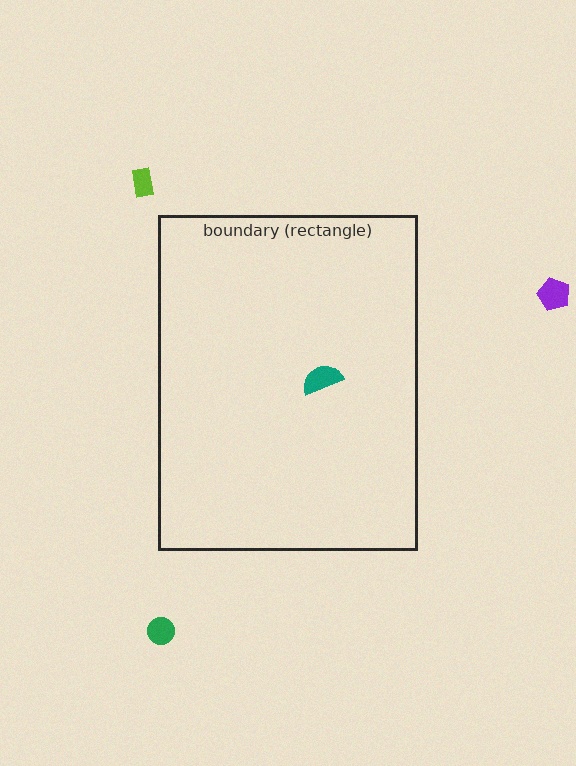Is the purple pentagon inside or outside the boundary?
Outside.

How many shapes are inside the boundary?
1 inside, 3 outside.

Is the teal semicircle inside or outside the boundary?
Inside.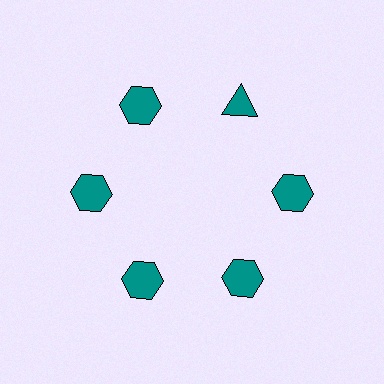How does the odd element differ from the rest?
It has a different shape: triangle instead of hexagon.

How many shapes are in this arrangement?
There are 6 shapes arranged in a ring pattern.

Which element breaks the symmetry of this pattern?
The teal triangle at roughly the 1 o'clock position breaks the symmetry. All other shapes are teal hexagons.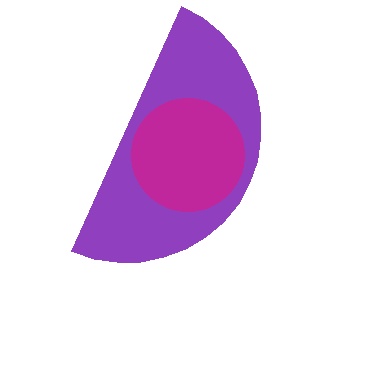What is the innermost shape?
The magenta circle.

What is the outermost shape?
The purple semicircle.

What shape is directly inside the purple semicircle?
The magenta circle.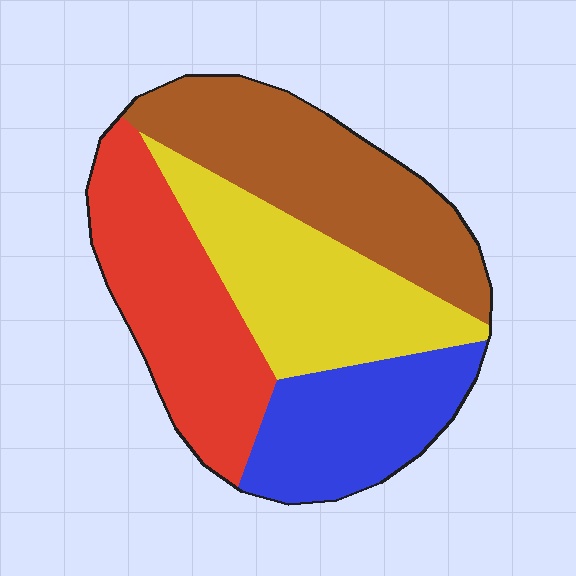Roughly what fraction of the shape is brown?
Brown takes up between a sixth and a third of the shape.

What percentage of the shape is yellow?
Yellow takes up about one quarter (1/4) of the shape.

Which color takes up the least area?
Blue, at roughly 20%.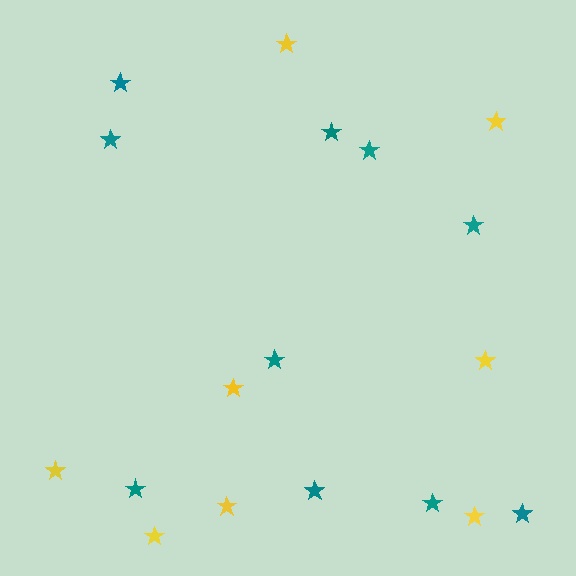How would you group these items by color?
There are 2 groups: one group of teal stars (10) and one group of yellow stars (8).